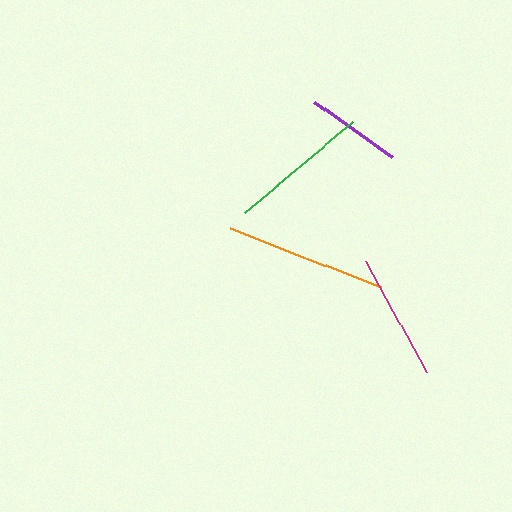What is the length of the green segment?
The green segment is approximately 141 pixels long.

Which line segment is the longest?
The orange line is the longest at approximately 162 pixels.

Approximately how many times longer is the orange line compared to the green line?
The orange line is approximately 1.2 times the length of the green line.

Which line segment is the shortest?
The purple line is the shortest at approximately 96 pixels.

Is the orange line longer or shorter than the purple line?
The orange line is longer than the purple line.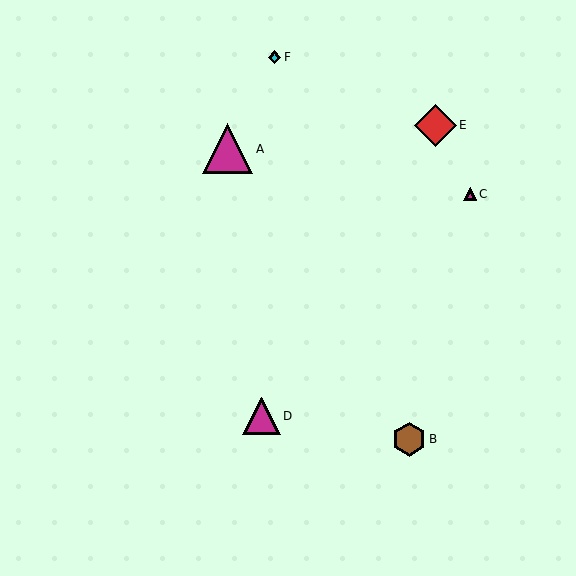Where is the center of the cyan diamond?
The center of the cyan diamond is at (274, 57).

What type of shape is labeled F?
Shape F is a cyan diamond.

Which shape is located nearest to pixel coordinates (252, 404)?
The magenta triangle (labeled D) at (261, 416) is nearest to that location.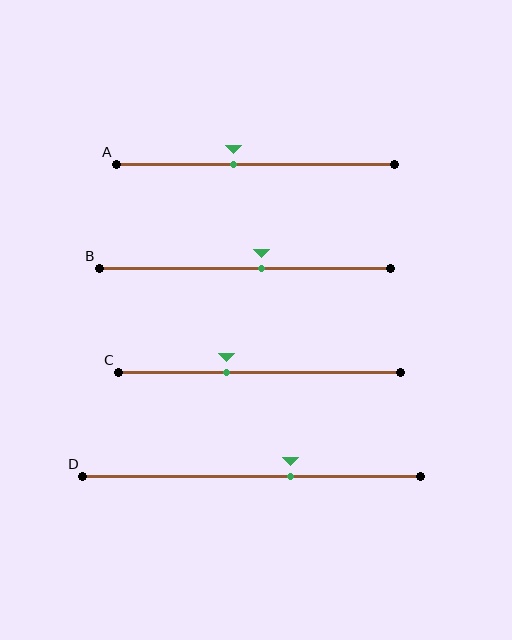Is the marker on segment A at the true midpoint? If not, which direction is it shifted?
No, the marker on segment A is shifted to the left by about 8% of the segment length.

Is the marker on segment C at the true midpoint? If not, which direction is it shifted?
No, the marker on segment C is shifted to the left by about 12% of the segment length.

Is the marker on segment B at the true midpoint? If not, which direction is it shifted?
No, the marker on segment B is shifted to the right by about 6% of the segment length.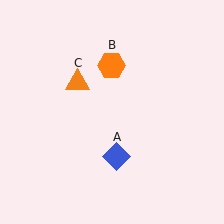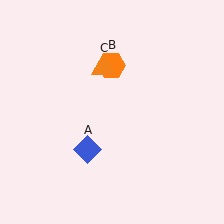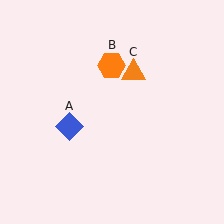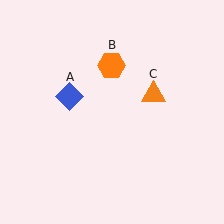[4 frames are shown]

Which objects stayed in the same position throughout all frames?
Orange hexagon (object B) remained stationary.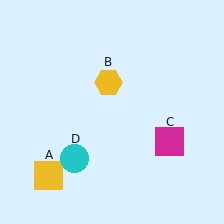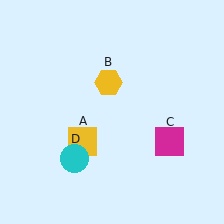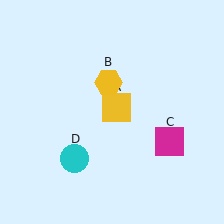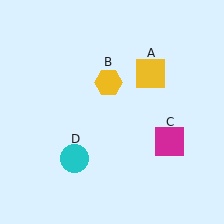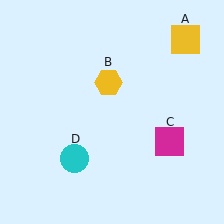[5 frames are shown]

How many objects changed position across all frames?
1 object changed position: yellow square (object A).